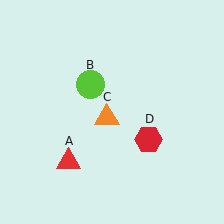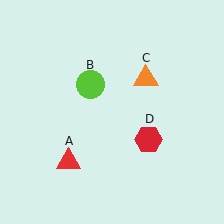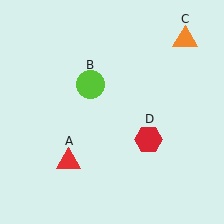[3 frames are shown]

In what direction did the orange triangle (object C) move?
The orange triangle (object C) moved up and to the right.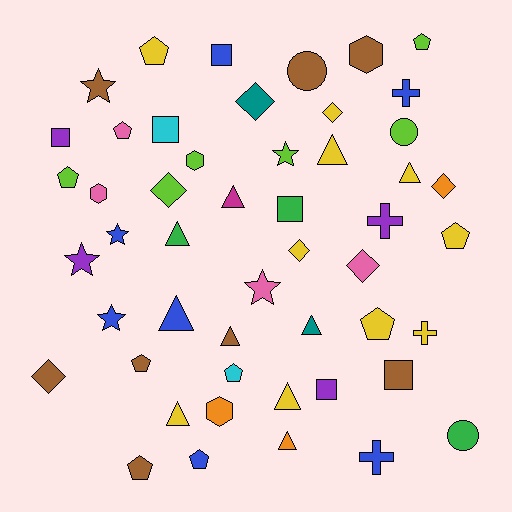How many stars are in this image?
There are 6 stars.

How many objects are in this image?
There are 50 objects.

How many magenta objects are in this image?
There is 1 magenta object.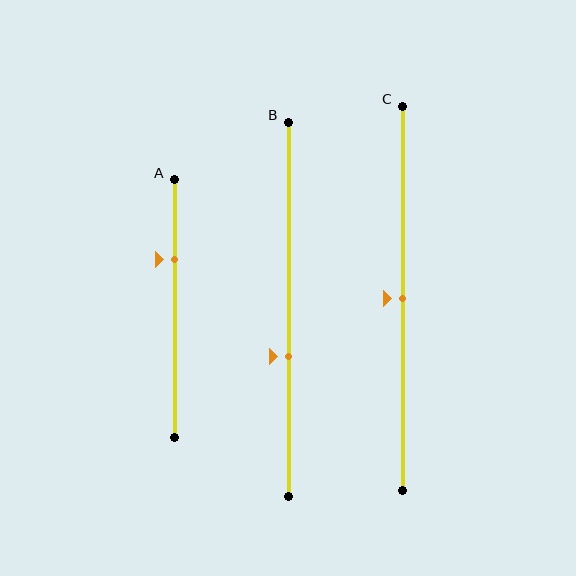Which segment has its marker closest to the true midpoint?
Segment C has its marker closest to the true midpoint.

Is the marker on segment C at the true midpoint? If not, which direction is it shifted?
Yes, the marker on segment C is at the true midpoint.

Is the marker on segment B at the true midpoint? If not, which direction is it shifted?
No, the marker on segment B is shifted downward by about 13% of the segment length.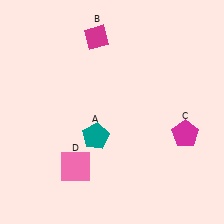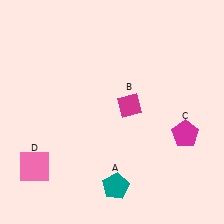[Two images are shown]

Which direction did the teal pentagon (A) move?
The teal pentagon (A) moved down.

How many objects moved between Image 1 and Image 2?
3 objects moved between the two images.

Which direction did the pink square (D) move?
The pink square (D) moved left.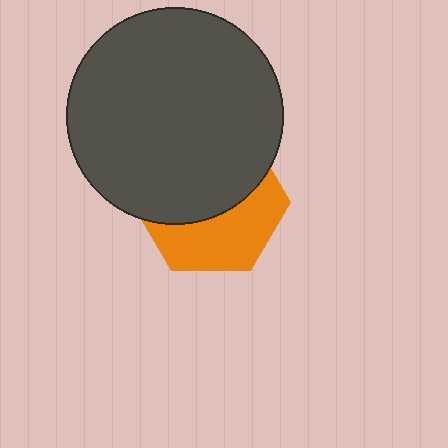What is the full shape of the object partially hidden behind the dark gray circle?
The partially hidden object is an orange hexagon.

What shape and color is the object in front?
The object in front is a dark gray circle.